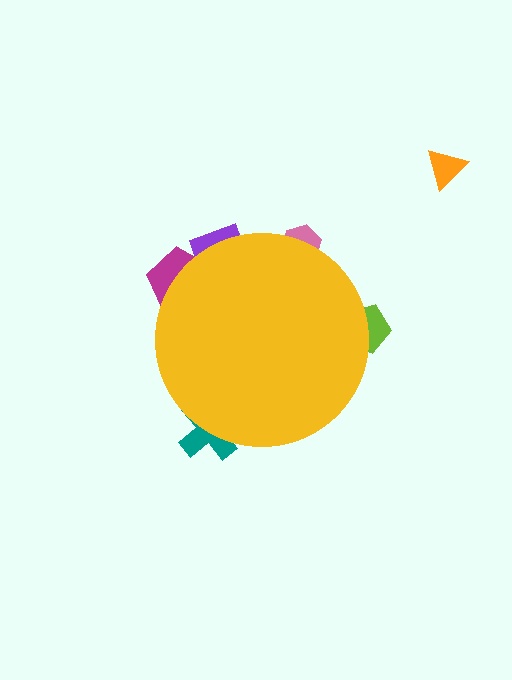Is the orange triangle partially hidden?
No, the orange triangle is fully visible.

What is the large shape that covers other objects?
A yellow circle.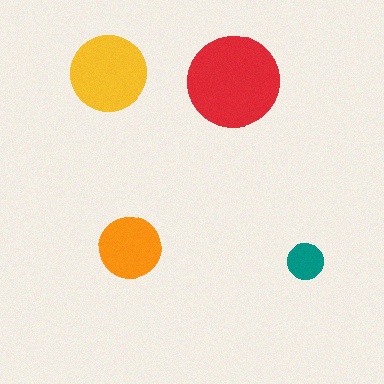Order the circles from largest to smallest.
the red one, the yellow one, the orange one, the teal one.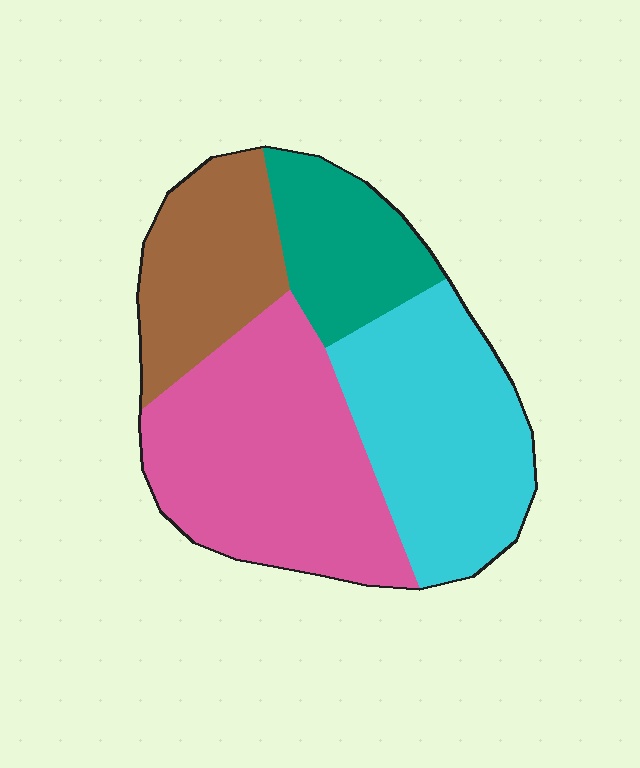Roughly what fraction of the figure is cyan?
Cyan takes up about one third (1/3) of the figure.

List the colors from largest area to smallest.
From largest to smallest: pink, cyan, brown, teal.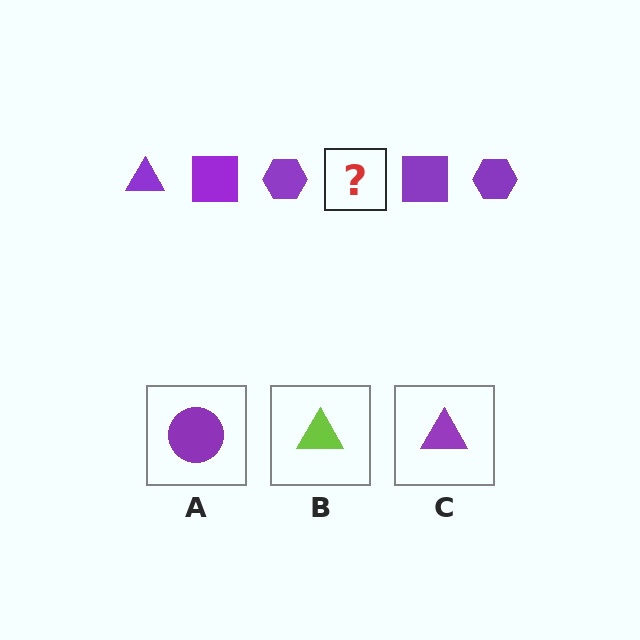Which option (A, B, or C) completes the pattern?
C.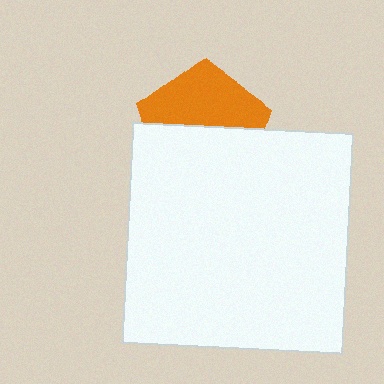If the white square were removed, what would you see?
You would see the complete orange pentagon.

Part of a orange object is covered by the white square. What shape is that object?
It is a pentagon.